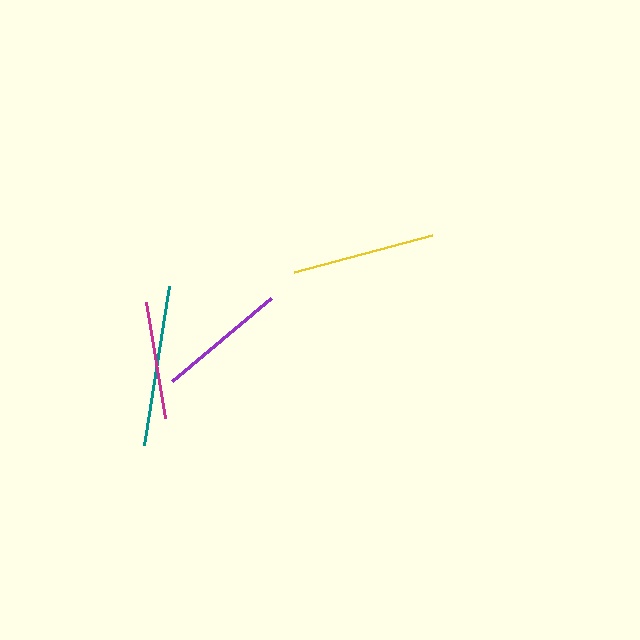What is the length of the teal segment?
The teal segment is approximately 162 pixels long.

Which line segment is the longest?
The teal line is the longest at approximately 162 pixels.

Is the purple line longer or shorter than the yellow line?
The yellow line is longer than the purple line.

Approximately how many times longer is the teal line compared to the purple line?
The teal line is approximately 1.3 times the length of the purple line.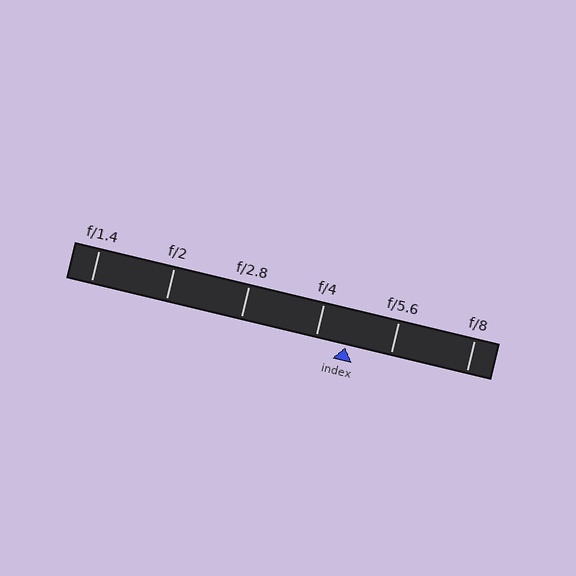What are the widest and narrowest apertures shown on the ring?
The widest aperture shown is f/1.4 and the narrowest is f/8.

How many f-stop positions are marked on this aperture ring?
There are 6 f-stop positions marked.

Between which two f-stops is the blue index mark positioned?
The index mark is between f/4 and f/5.6.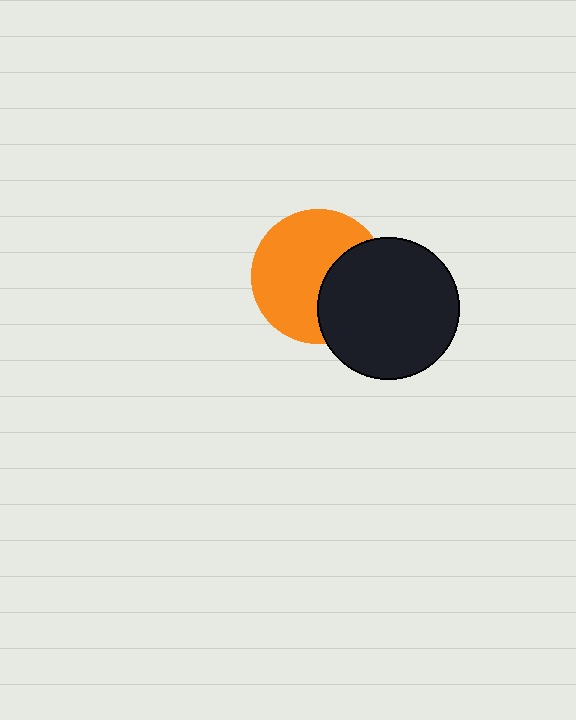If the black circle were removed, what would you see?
You would see the complete orange circle.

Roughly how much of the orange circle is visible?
About half of it is visible (roughly 65%).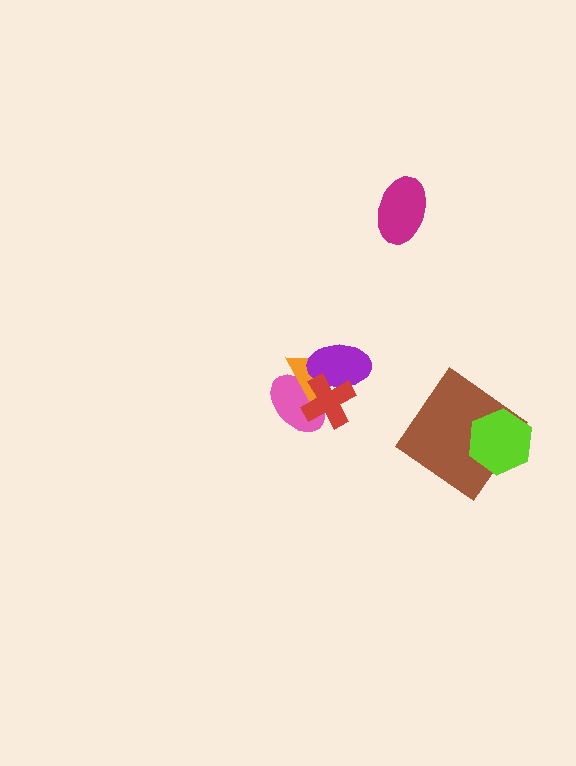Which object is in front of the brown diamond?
The lime hexagon is in front of the brown diamond.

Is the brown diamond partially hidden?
Yes, it is partially covered by another shape.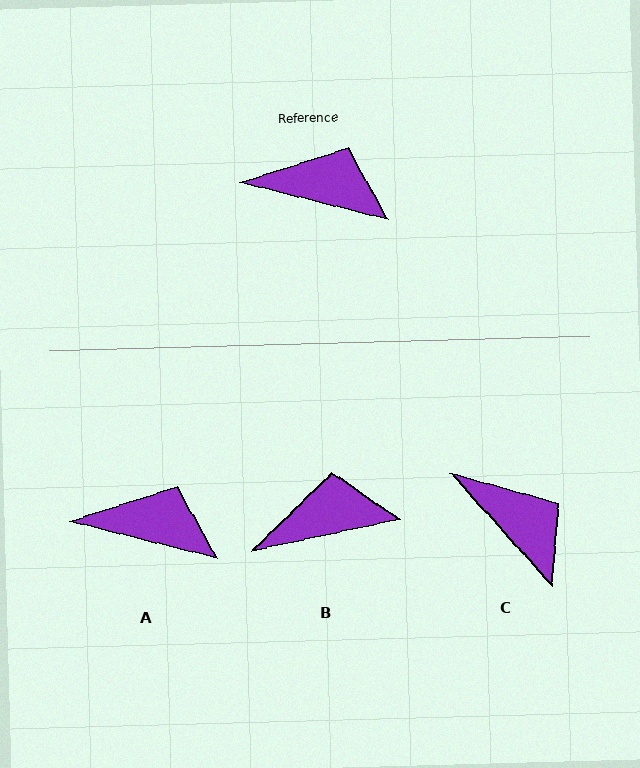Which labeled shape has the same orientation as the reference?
A.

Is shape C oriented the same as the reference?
No, it is off by about 34 degrees.